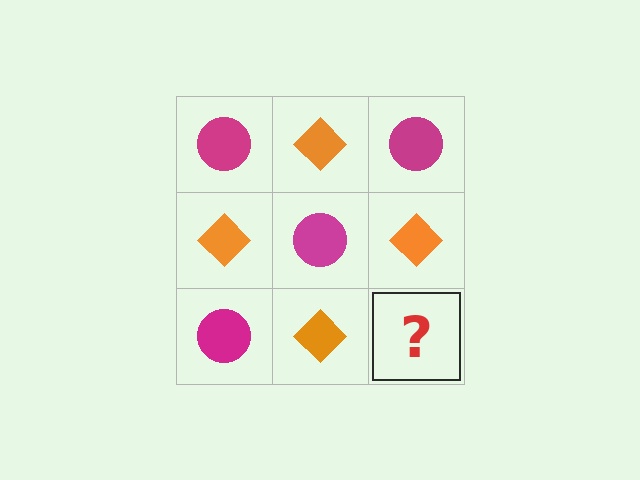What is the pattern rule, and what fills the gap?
The rule is that it alternates magenta circle and orange diamond in a checkerboard pattern. The gap should be filled with a magenta circle.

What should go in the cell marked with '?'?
The missing cell should contain a magenta circle.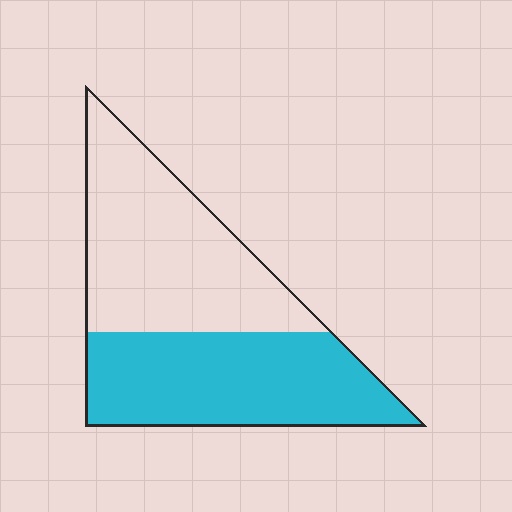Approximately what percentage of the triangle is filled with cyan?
Approximately 50%.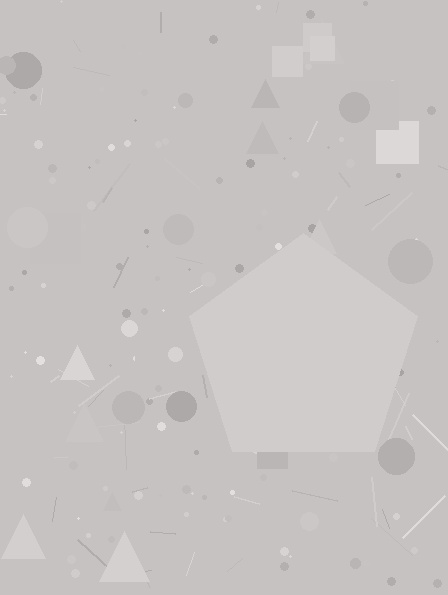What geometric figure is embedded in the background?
A pentagon is embedded in the background.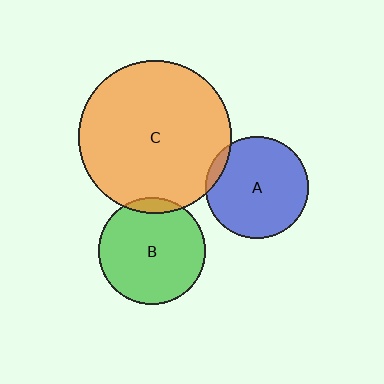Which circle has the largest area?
Circle C (orange).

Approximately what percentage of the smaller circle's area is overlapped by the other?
Approximately 5%.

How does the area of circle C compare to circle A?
Approximately 2.2 times.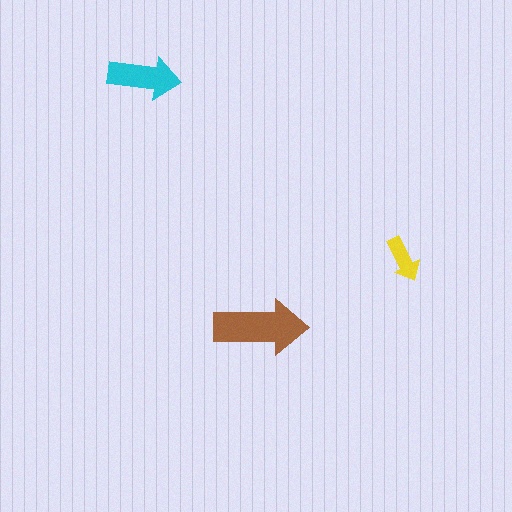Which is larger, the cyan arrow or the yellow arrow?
The cyan one.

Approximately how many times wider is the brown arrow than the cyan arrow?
About 1.5 times wider.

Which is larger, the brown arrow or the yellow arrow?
The brown one.